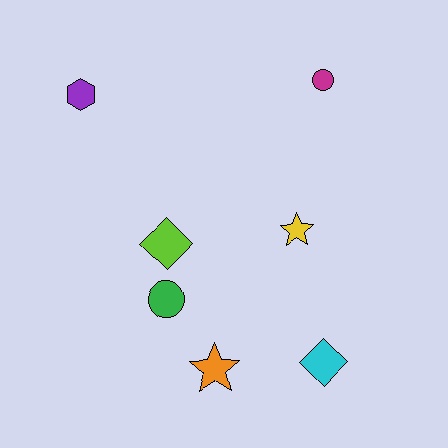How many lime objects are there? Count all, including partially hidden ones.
There is 1 lime object.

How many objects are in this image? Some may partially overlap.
There are 7 objects.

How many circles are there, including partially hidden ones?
There are 2 circles.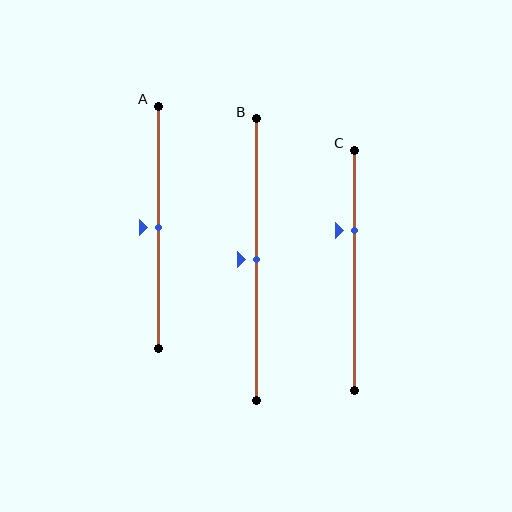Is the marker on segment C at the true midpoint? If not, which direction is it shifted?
No, the marker on segment C is shifted upward by about 17% of the segment length.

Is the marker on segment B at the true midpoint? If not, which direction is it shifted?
Yes, the marker on segment B is at the true midpoint.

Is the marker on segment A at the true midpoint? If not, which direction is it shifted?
Yes, the marker on segment A is at the true midpoint.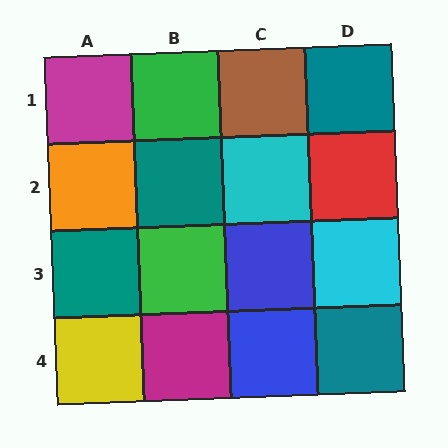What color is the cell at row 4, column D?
Teal.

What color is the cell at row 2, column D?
Red.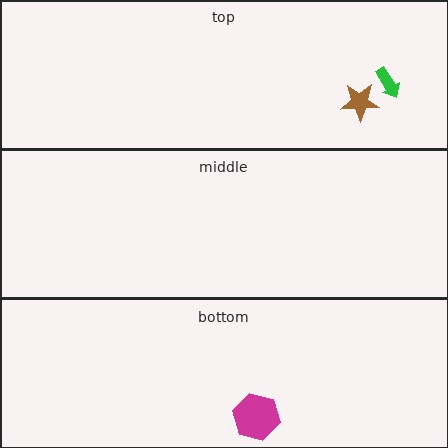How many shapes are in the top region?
2.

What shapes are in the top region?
The brown star, the green arrow.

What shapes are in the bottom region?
The magenta hexagon.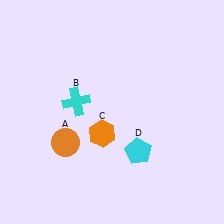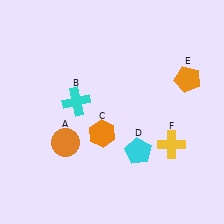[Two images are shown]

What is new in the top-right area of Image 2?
An orange pentagon (E) was added in the top-right area of Image 2.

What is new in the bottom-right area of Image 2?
A yellow cross (F) was added in the bottom-right area of Image 2.